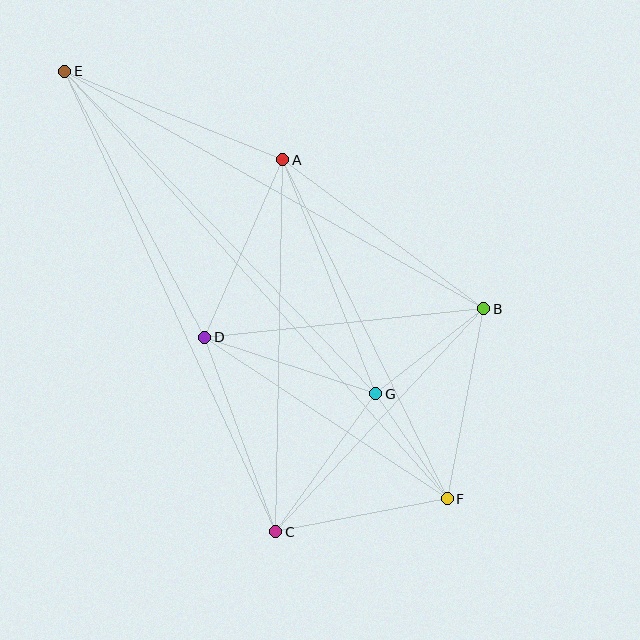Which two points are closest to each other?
Points F and G are closest to each other.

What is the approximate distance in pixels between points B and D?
The distance between B and D is approximately 281 pixels.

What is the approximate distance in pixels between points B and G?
The distance between B and G is approximately 138 pixels.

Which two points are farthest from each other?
Points E and F are farthest from each other.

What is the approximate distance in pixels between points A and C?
The distance between A and C is approximately 372 pixels.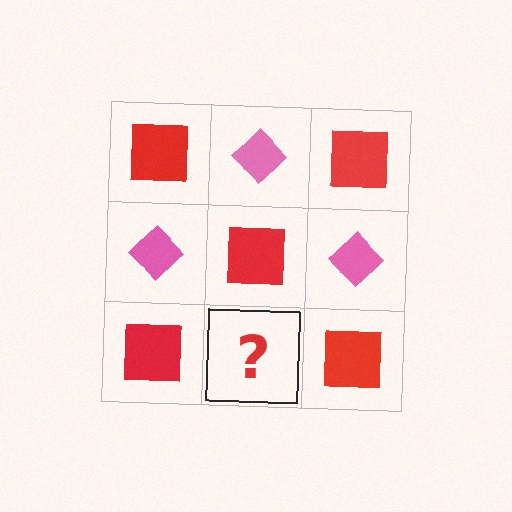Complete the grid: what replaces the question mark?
The question mark should be replaced with a pink diamond.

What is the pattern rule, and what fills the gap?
The rule is that it alternates red square and pink diamond in a checkerboard pattern. The gap should be filled with a pink diamond.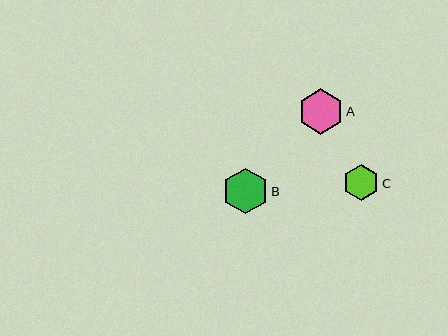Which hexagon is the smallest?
Hexagon C is the smallest with a size of approximately 36 pixels.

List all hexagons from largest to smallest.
From largest to smallest: B, A, C.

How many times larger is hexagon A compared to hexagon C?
Hexagon A is approximately 1.3 times the size of hexagon C.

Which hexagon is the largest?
Hexagon B is the largest with a size of approximately 45 pixels.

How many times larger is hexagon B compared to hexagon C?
Hexagon B is approximately 1.3 times the size of hexagon C.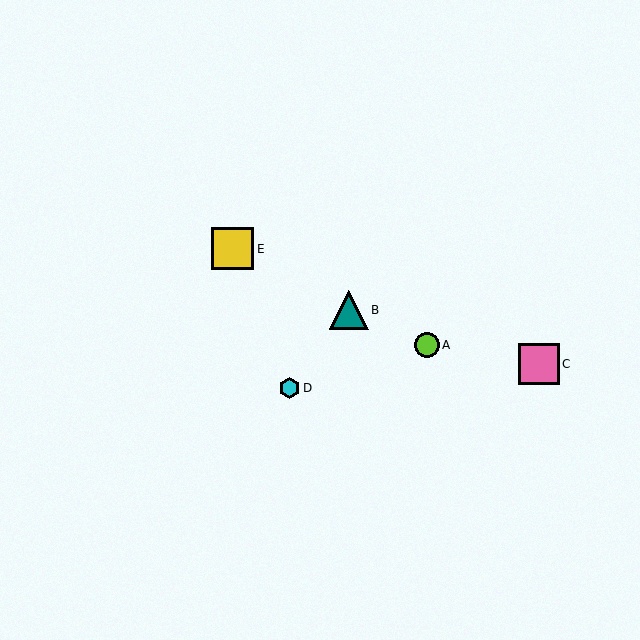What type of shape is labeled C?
Shape C is a pink square.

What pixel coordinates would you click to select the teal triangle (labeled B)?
Click at (349, 310) to select the teal triangle B.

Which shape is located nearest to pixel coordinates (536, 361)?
The pink square (labeled C) at (539, 364) is nearest to that location.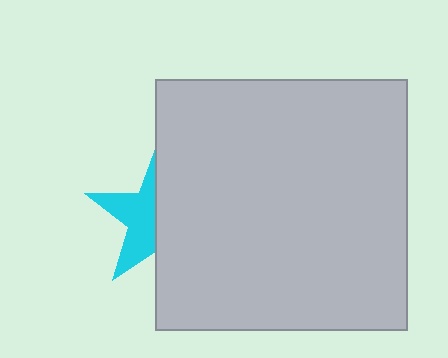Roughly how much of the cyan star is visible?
About half of it is visible (roughly 46%).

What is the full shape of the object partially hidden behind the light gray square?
The partially hidden object is a cyan star.